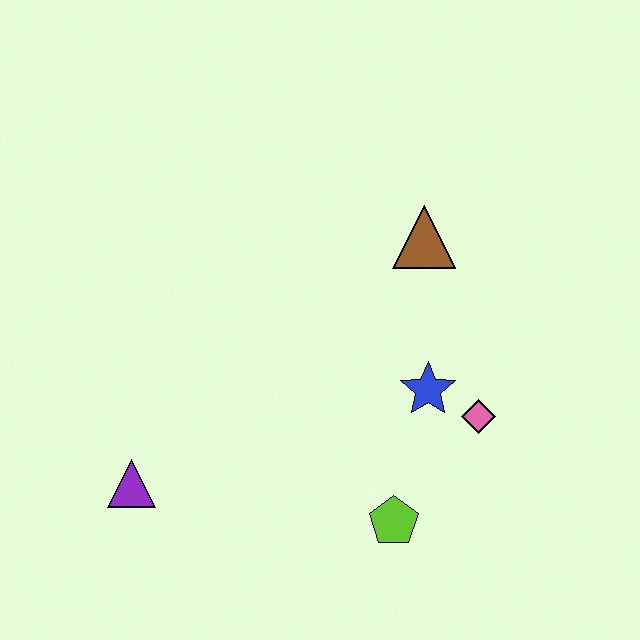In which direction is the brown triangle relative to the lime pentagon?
The brown triangle is above the lime pentagon.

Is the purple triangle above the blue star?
No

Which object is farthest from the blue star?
The purple triangle is farthest from the blue star.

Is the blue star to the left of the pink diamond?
Yes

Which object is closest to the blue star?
The pink diamond is closest to the blue star.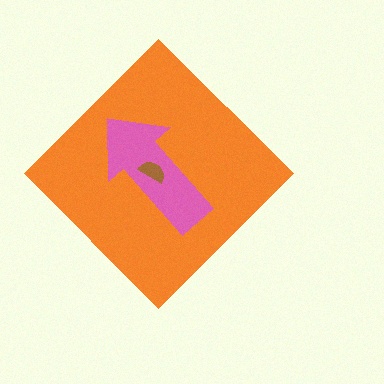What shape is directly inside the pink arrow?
The brown semicircle.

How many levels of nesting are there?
3.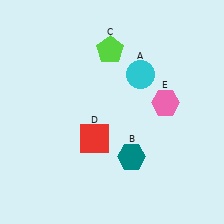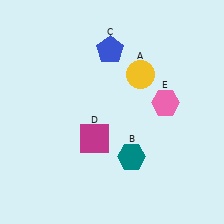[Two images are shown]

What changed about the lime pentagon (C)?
In Image 1, C is lime. In Image 2, it changed to blue.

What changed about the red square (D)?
In Image 1, D is red. In Image 2, it changed to magenta.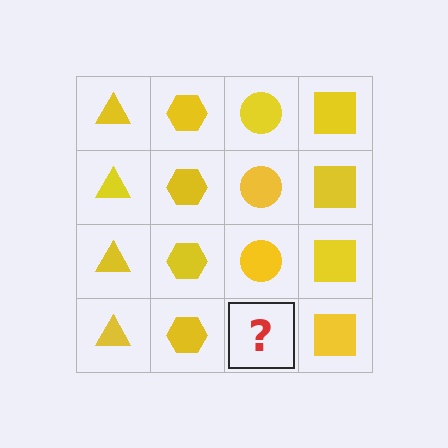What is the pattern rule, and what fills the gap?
The rule is that each column has a consistent shape. The gap should be filled with a yellow circle.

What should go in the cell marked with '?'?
The missing cell should contain a yellow circle.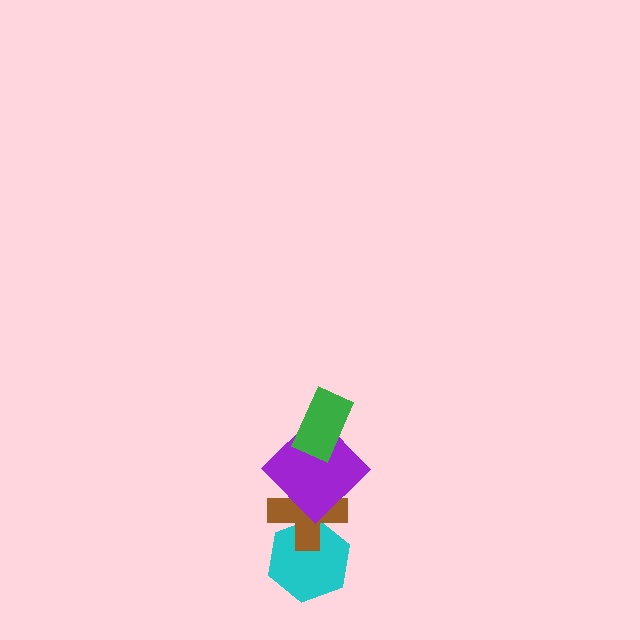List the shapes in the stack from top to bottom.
From top to bottom: the green rectangle, the purple diamond, the brown cross, the cyan hexagon.